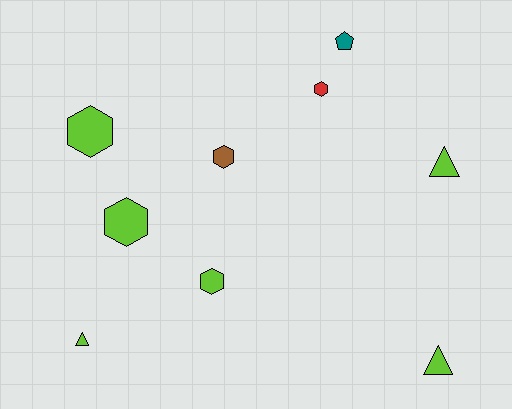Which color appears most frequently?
Lime, with 6 objects.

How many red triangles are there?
There are no red triangles.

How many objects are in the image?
There are 9 objects.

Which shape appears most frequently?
Hexagon, with 5 objects.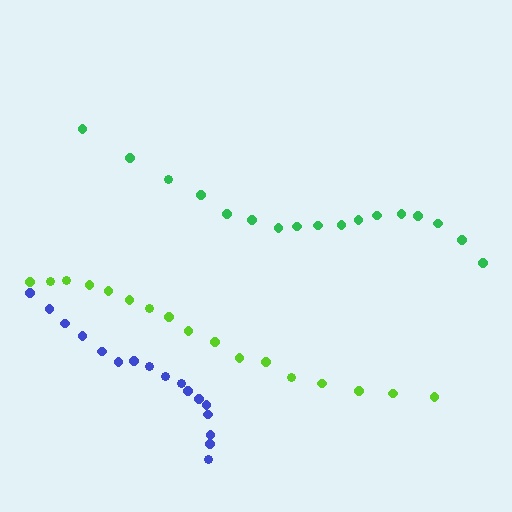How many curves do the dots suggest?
There are 3 distinct paths.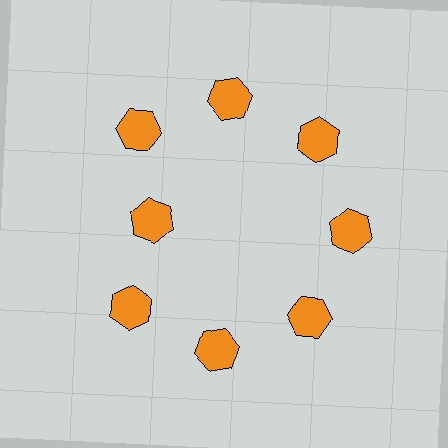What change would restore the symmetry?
The symmetry would be restored by moving it outward, back onto the ring so that all 8 hexagons sit at equal angles and equal distance from the center.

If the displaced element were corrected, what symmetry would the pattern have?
It would have 8-fold rotational symmetry — the pattern would map onto itself every 45 degrees.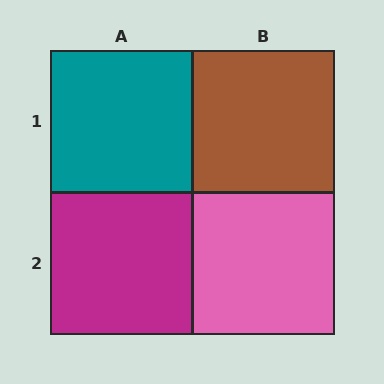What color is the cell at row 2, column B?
Pink.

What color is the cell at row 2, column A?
Magenta.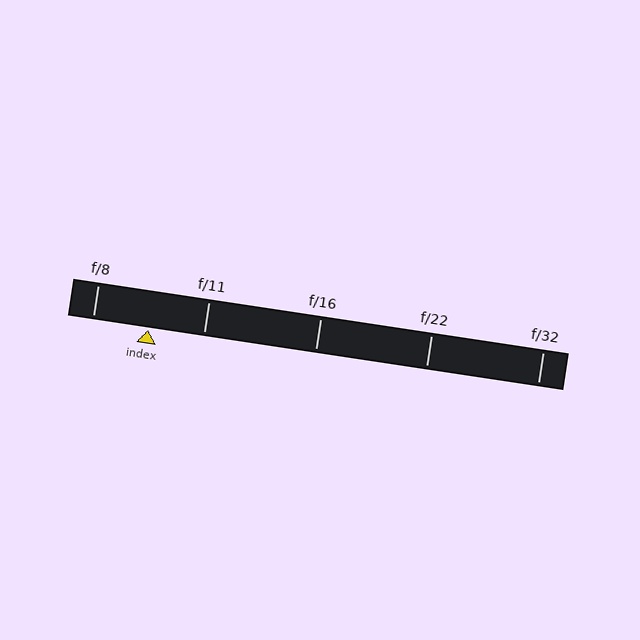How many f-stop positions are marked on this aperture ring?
There are 5 f-stop positions marked.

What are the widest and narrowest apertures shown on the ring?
The widest aperture shown is f/8 and the narrowest is f/32.